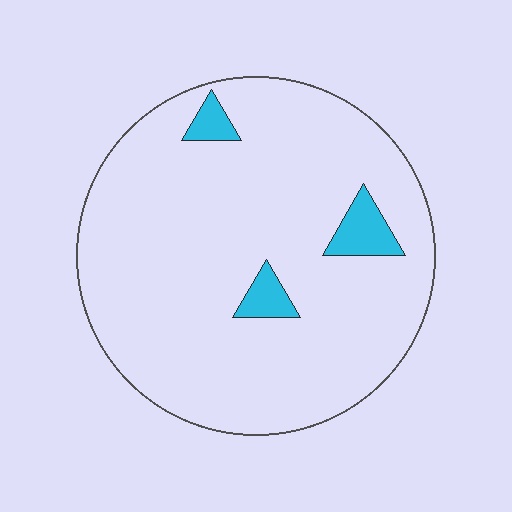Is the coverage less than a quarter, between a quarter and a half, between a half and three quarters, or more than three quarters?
Less than a quarter.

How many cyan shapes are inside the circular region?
3.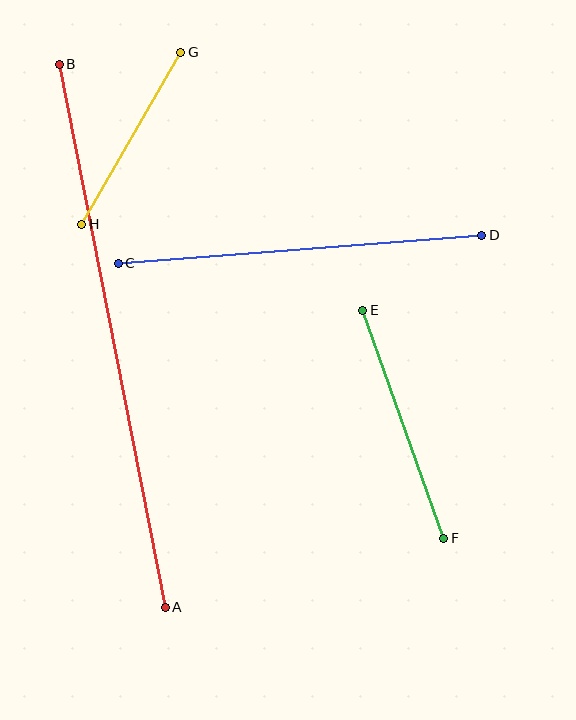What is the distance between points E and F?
The distance is approximately 242 pixels.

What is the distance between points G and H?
The distance is approximately 199 pixels.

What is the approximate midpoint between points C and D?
The midpoint is at approximately (300, 249) pixels.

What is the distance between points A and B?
The distance is approximately 553 pixels.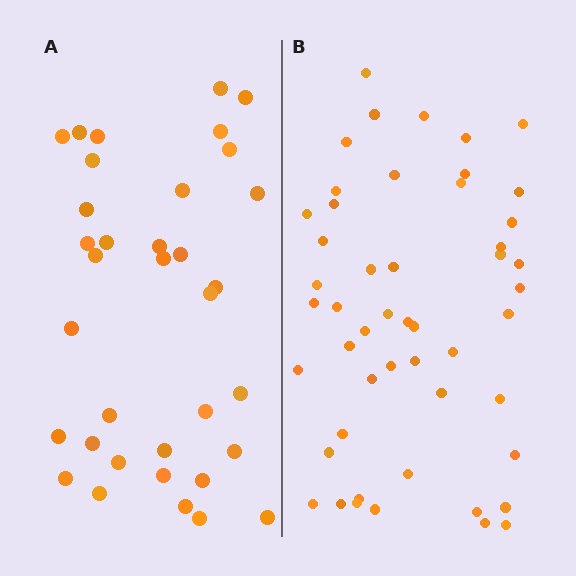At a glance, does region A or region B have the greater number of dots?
Region B (the right region) has more dots.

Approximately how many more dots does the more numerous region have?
Region B has approximately 15 more dots than region A.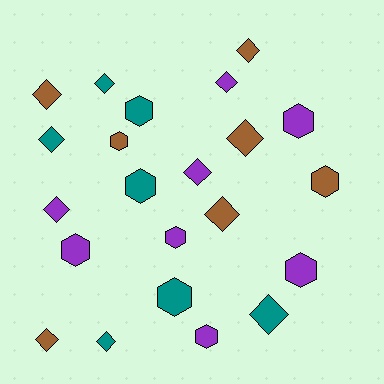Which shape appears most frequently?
Diamond, with 12 objects.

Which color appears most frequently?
Purple, with 8 objects.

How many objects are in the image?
There are 22 objects.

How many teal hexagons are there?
There are 3 teal hexagons.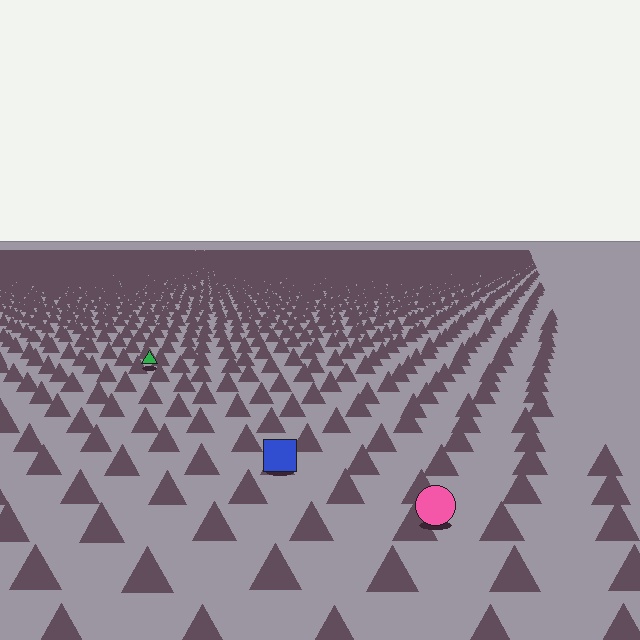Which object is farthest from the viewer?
The green triangle is farthest from the viewer. It appears smaller and the ground texture around it is denser.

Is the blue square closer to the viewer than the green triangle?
Yes. The blue square is closer — you can tell from the texture gradient: the ground texture is coarser near it.